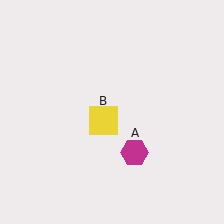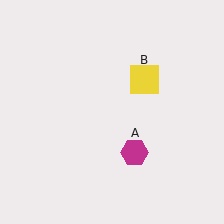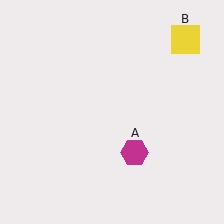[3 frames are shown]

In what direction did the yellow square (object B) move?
The yellow square (object B) moved up and to the right.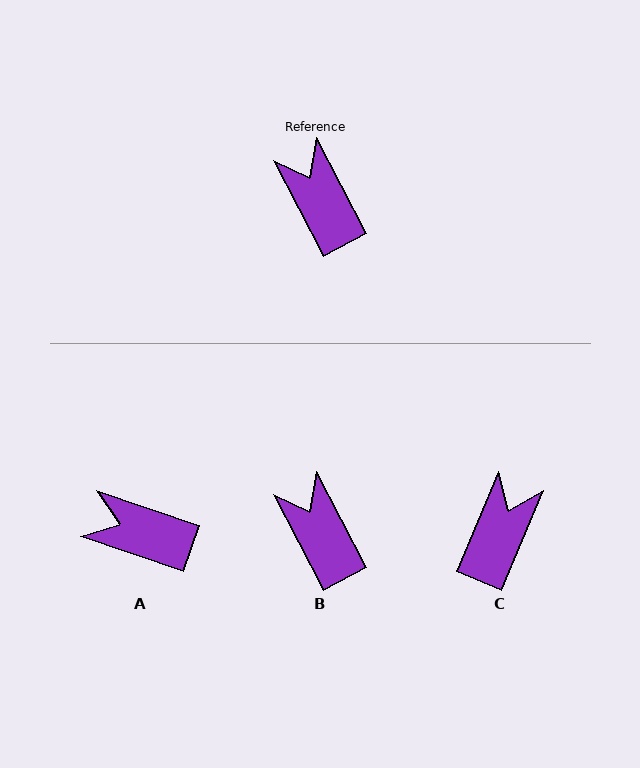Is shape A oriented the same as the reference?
No, it is off by about 44 degrees.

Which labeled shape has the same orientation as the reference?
B.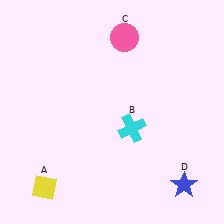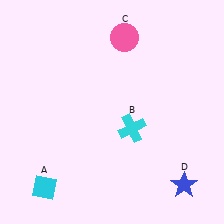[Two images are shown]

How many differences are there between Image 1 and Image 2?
There is 1 difference between the two images.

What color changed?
The diamond (A) changed from yellow in Image 1 to cyan in Image 2.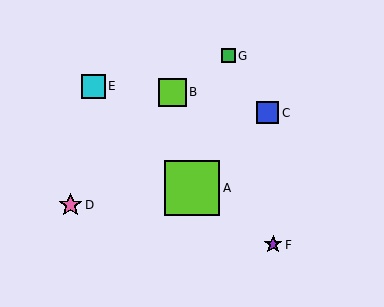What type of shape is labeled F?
Shape F is a purple star.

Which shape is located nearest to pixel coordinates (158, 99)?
The lime square (labeled B) at (172, 92) is nearest to that location.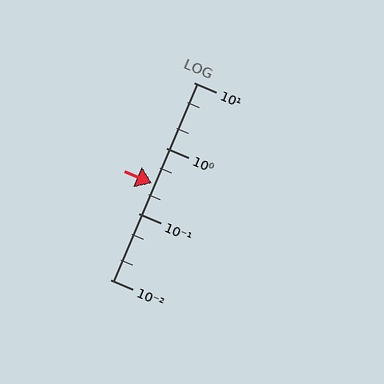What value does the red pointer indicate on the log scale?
The pointer indicates approximately 0.29.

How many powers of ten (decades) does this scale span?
The scale spans 3 decades, from 0.01 to 10.